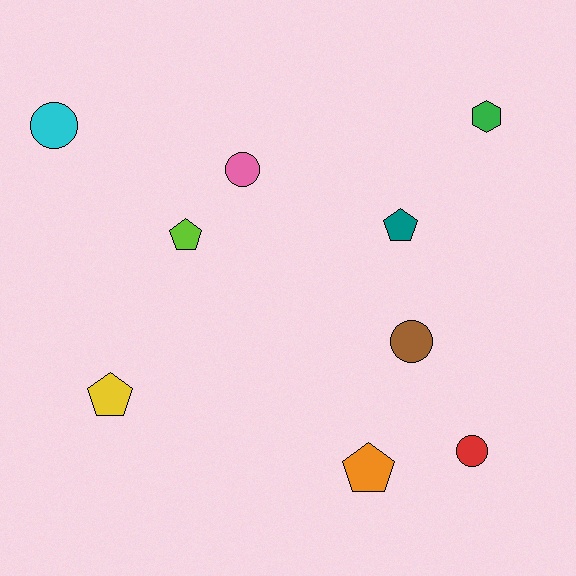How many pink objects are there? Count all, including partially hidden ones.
There is 1 pink object.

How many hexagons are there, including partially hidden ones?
There is 1 hexagon.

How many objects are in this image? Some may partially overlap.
There are 9 objects.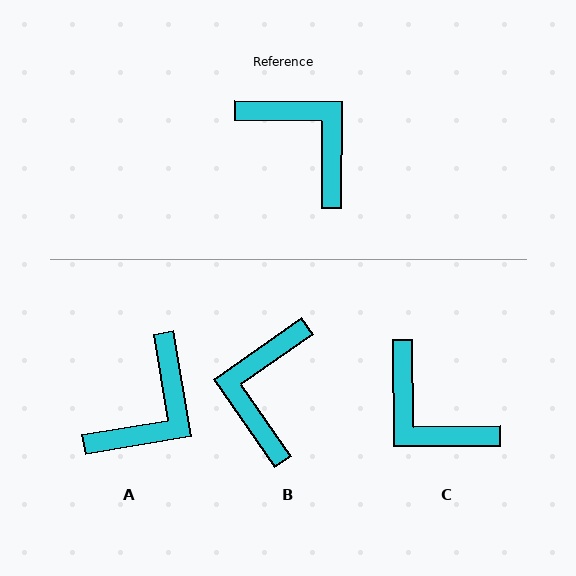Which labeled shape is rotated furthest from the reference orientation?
C, about 179 degrees away.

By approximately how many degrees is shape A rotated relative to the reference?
Approximately 80 degrees clockwise.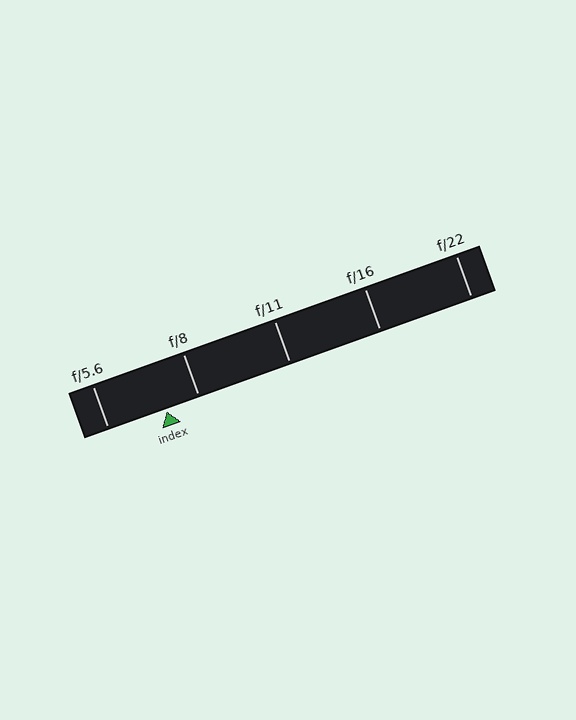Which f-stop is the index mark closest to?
The index mark is closest to f/8.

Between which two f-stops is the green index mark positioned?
The index mark is between f/5.6 and f/8.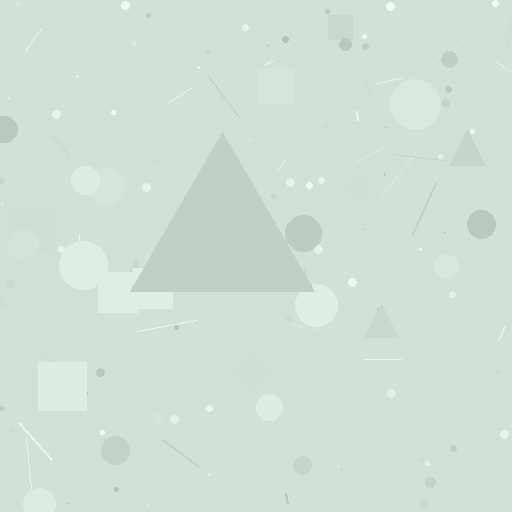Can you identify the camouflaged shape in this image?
The camouflaged shape is a triangle.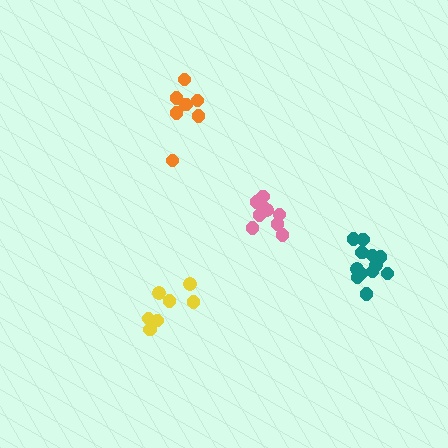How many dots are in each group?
Group 1: 9 dots, Group 2: 7 dots, Group 3: 12 dots, Group 4: 7 dots (35 total).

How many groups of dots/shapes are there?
There are 4 groups.